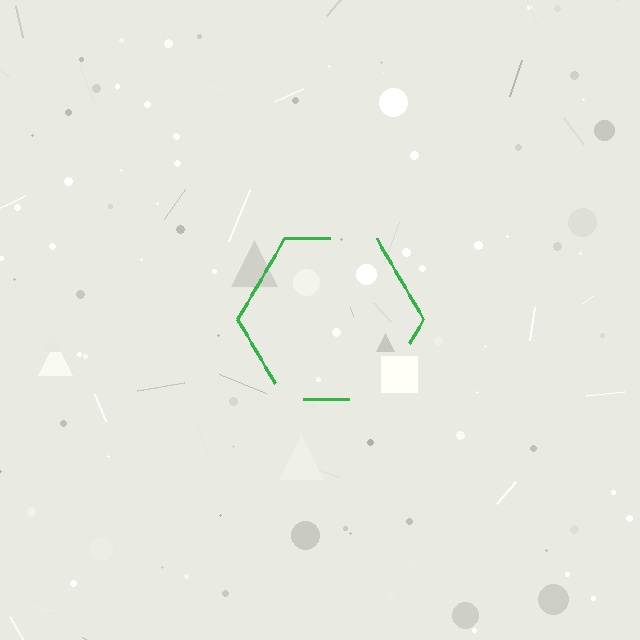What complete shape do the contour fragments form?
The contour fragments form a hexagon.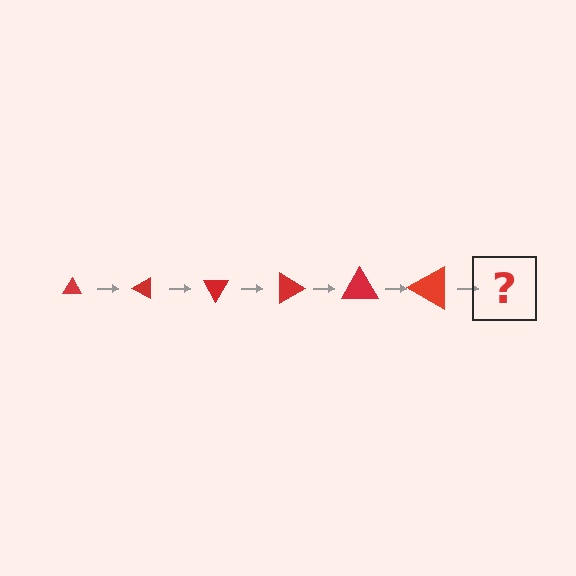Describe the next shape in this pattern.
It should be a triangle, larger than the previous one and rotated 180 degrees from the start.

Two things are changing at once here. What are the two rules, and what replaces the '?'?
The two rules are that the triangle grows larger each step and it rotates 30 degrees each step. The '?' should be a triangle, larger than the previous one and rotated 180 degrees from the start.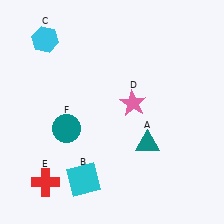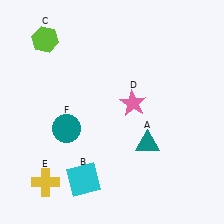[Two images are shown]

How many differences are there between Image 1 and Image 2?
There are 2 differences between the two images.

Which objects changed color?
C changed from cyan to lime. E changed from red to yellow.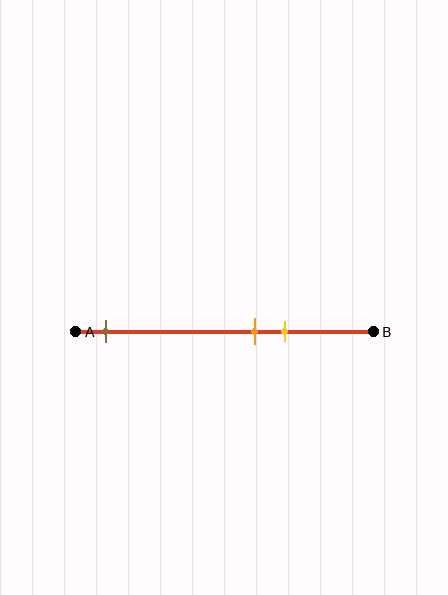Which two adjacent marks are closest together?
The orange and yellow marks are the closest adjacent pair.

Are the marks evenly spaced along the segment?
No, the marks are not evenly spaced.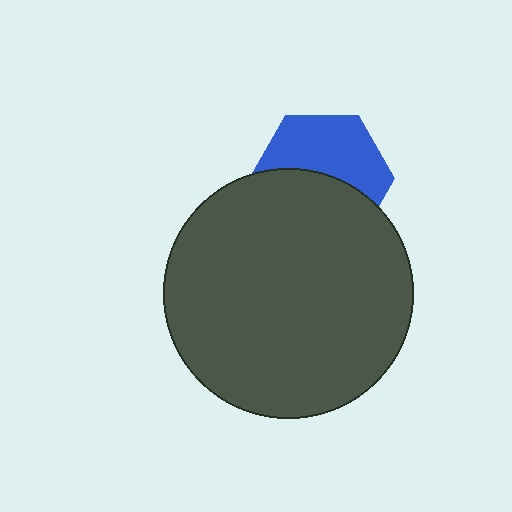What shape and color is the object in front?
The object in front is a dark gray circle.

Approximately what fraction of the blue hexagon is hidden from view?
Roughly 50% of the blue hexagon is hidden behind the dark gray circle.